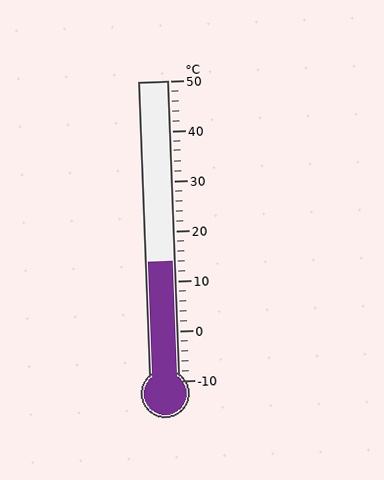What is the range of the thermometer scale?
The thermometer scale ranges from -10°C to 50°C.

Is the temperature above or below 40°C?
The temperature is below 40°C.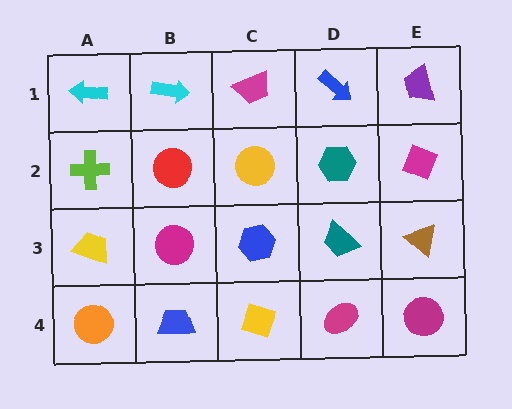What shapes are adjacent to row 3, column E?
A magenta diamond (row 2, column E), a magenta circle (row 4, column E), a teal trapezoid (row 3, column D).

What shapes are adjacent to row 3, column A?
A lime cross (row 2, column A), an orange circle (row 4, column A), a magenta circle (row 3, column B).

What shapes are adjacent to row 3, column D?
A teal hexagon (row 2, column D), a magenta ellipse (row 4, column D), a blue hexagon (row 3, column C), a brown triangle (row 3, column E).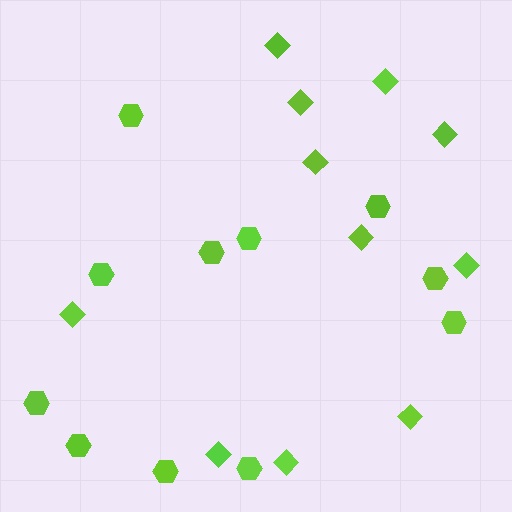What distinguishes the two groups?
There are 2 groups: one group of diamonds (11) and one group of hexagons (11).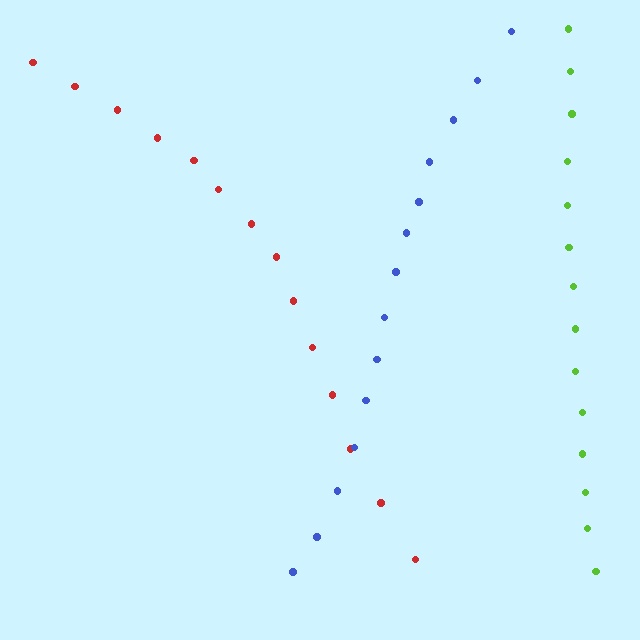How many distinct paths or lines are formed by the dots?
There are 3 distinct paths.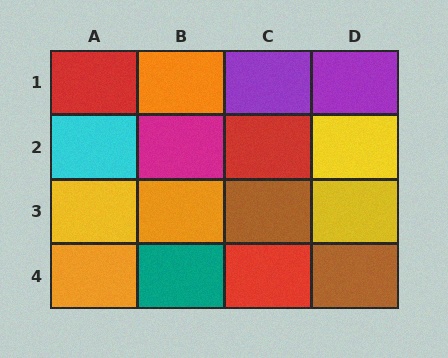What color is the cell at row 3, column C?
Brown.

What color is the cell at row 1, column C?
Purple.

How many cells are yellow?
3 cells are yellow.